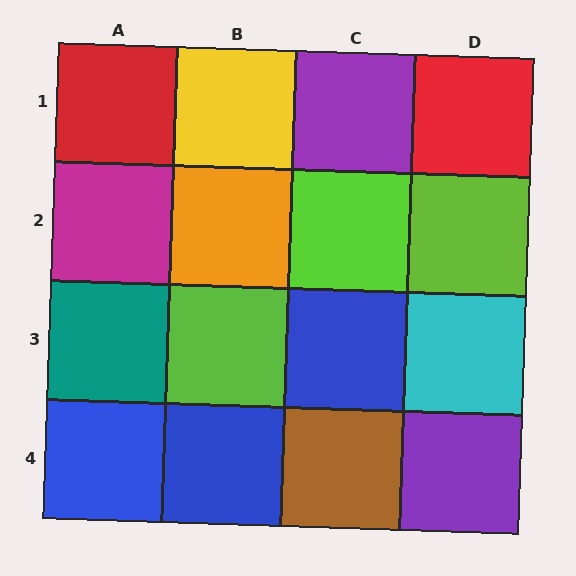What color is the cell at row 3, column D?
Cyan.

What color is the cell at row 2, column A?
Magenta.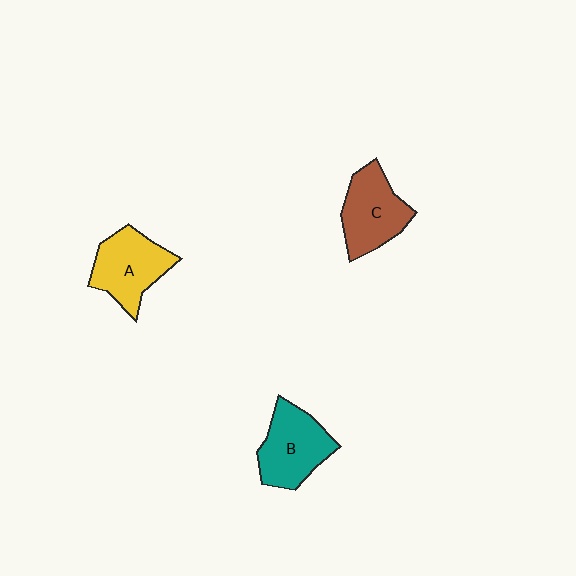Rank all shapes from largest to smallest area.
From largest to smallest: B (teal), A (yellow), C (brown).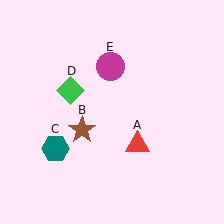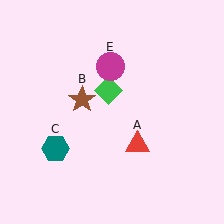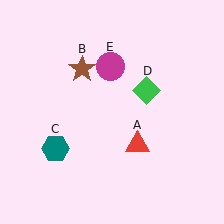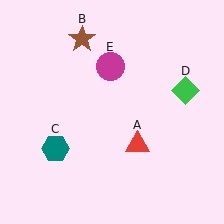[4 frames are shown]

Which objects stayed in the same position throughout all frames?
Red triangle (object A) and teal hexagon (object C) and magenta circle (object E) remained stationary.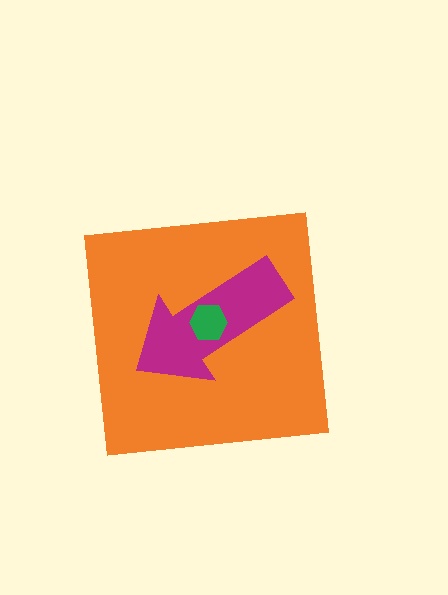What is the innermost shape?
The green hexagon.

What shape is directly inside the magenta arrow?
The green hexagon.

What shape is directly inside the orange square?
The magenta arrow.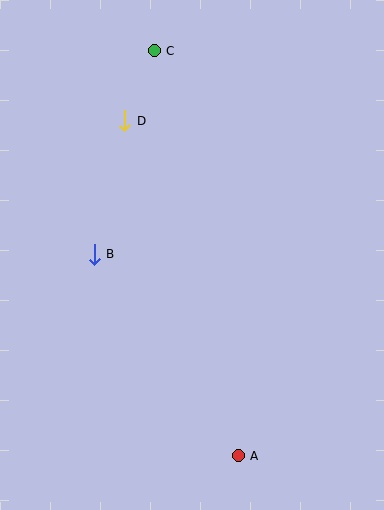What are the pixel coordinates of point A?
Point A is at (238, 456).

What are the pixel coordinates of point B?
Point B is at (94, 254).